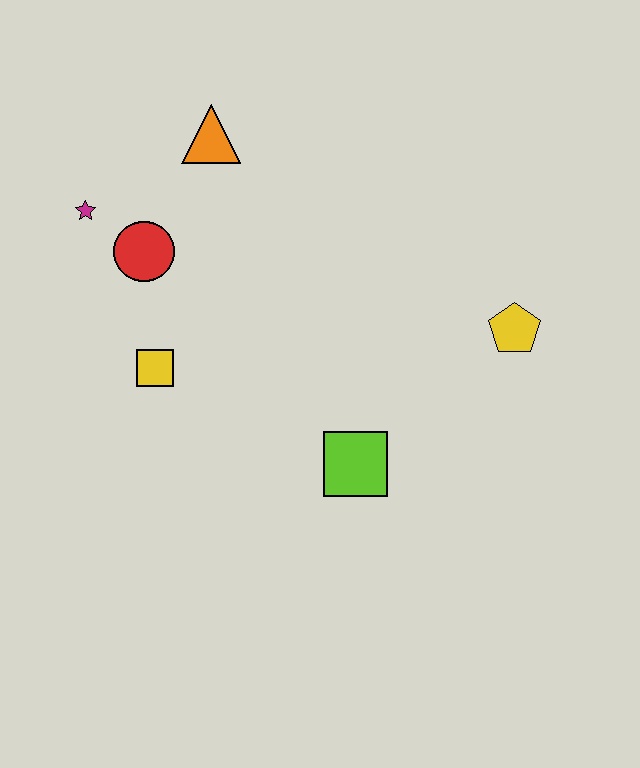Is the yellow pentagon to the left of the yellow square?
No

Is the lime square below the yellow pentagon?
Yes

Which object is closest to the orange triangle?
The red circle is closest to the orange triangle.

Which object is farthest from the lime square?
The magenta star is farthest from the lime square.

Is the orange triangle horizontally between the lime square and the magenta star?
Yes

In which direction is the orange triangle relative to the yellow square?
The orange triangle is above the yellow square.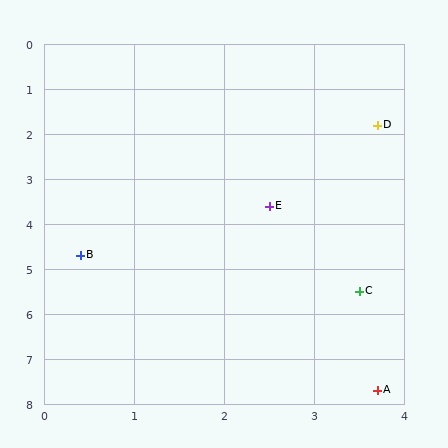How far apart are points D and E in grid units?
Points D and E are about 2.2 grid units apart.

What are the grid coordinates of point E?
Point E is at approximately (2.5, 3.6).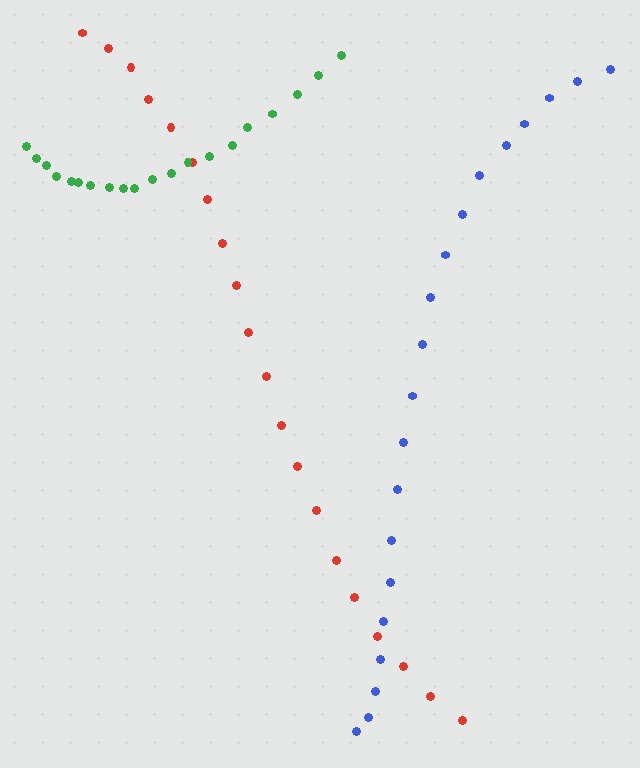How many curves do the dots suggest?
There are 3 distinct paths.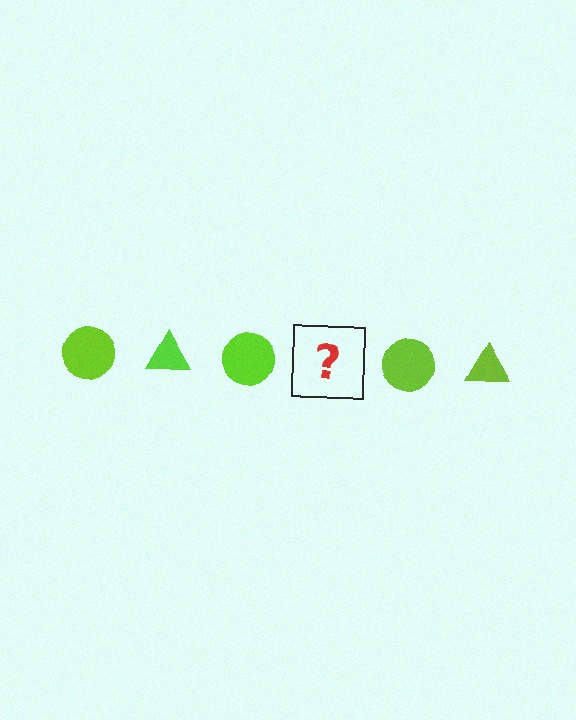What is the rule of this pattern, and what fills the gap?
The rule is that the pattern cycles through circle, triangle shapes in lime. The gap should be filled with a lime triangle.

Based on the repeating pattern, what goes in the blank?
The blank should be a lime triangle.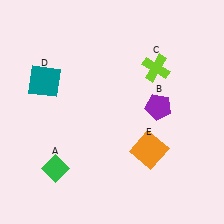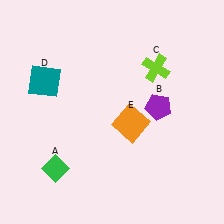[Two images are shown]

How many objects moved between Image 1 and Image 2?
1 object moved between the two images.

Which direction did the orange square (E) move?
The orange square (E) moved up.